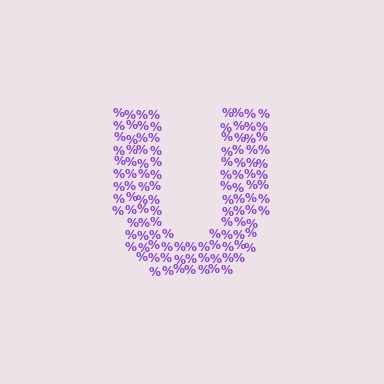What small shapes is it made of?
It is made of small percent signs.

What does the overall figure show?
The overall figure shows the letter U.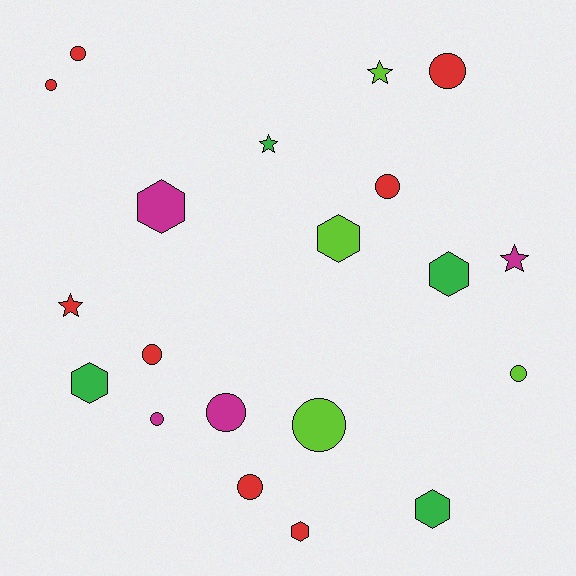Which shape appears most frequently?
Circle, with 10 objects.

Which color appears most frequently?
Red, with 8 objects.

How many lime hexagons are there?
There is 1 lime hexagon.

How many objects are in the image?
There are 20 objects.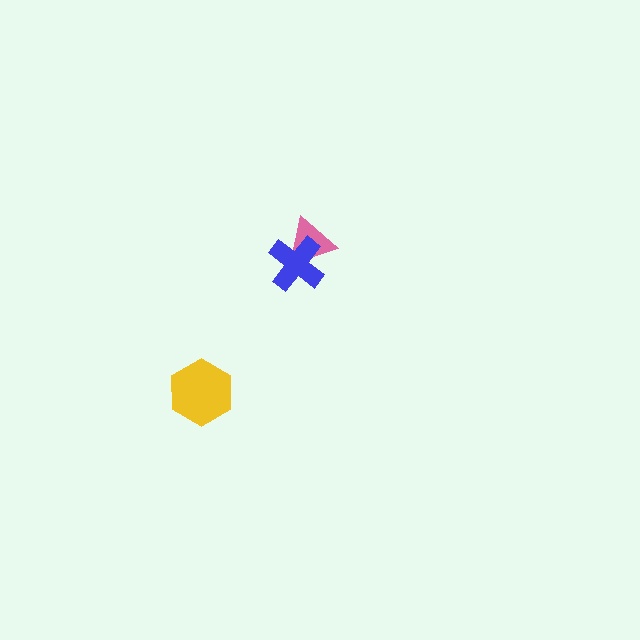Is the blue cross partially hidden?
No, no other shape covers it.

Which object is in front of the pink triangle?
The blue cross is in front of the pink triangle.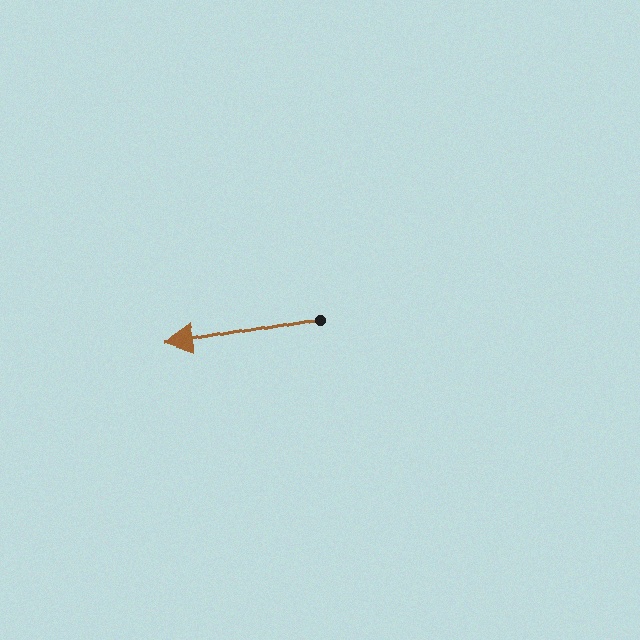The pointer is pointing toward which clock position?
Roughly 9 o'clock.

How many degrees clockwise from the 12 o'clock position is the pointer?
Approximately 259 degrees.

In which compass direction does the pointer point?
West.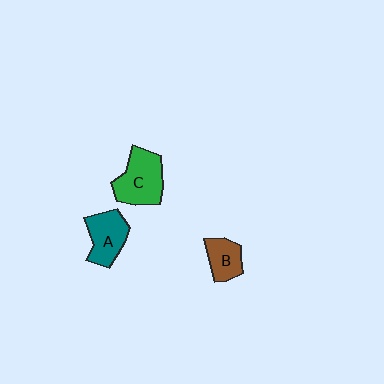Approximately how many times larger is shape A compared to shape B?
Approximately 1.4 times.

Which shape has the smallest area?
Shape B (brown).